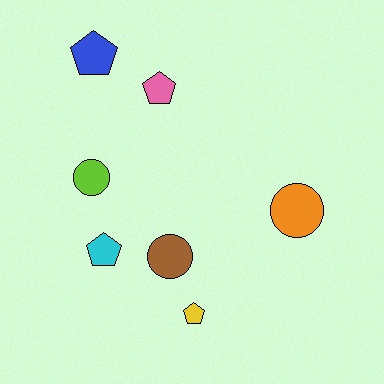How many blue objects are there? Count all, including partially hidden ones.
There is 1 blue object.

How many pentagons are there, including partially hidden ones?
There are 4 pentagons.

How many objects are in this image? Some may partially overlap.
There are 7 objects.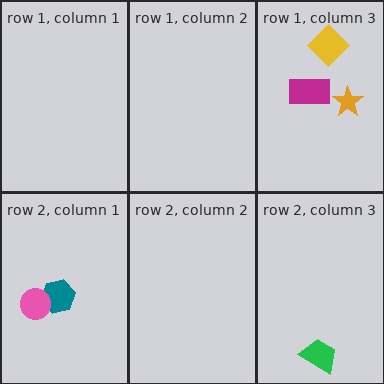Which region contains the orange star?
The row 1, column 3 region.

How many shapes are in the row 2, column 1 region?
2.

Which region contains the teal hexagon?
The row 2, column 1 region.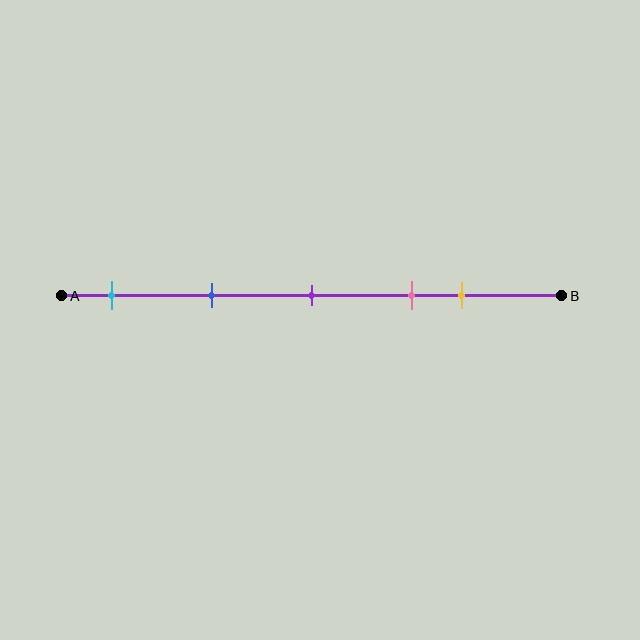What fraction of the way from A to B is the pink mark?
The pink mark is approximately 70% (0.7) of the way from A to B.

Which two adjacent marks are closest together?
The pink and yellow marks are the closest adjacent pair.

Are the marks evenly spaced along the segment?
No, the marks are not evenly spaced.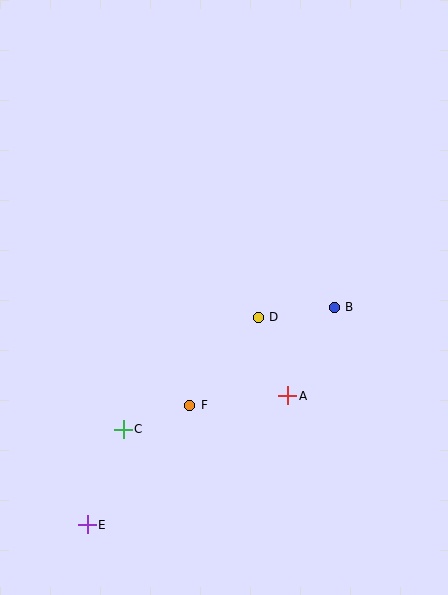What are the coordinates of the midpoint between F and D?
The midpoint between F and D is at (224, 361).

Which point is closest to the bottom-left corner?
Point E is closest to the bottom-left corner.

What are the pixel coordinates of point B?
Point B is at (334, 307).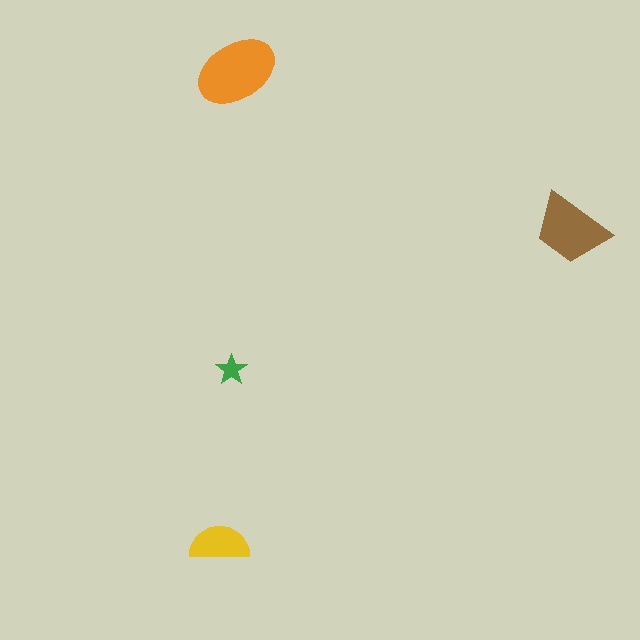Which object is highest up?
The orange ellipse is topmost.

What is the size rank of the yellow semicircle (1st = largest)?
3rd.